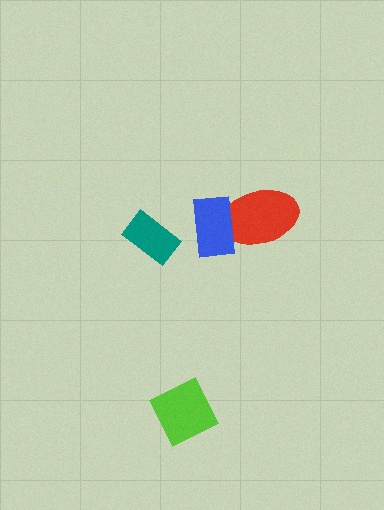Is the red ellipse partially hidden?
Yes, it is partially covered by another shape.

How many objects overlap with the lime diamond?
0 objects overlap with the lime diamond.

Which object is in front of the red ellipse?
The blue rectangle is in front of the red ellipse.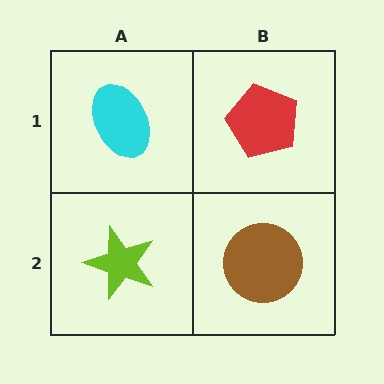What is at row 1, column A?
A cyan ellipse.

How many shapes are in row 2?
2 shapes.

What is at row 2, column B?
A brown circle.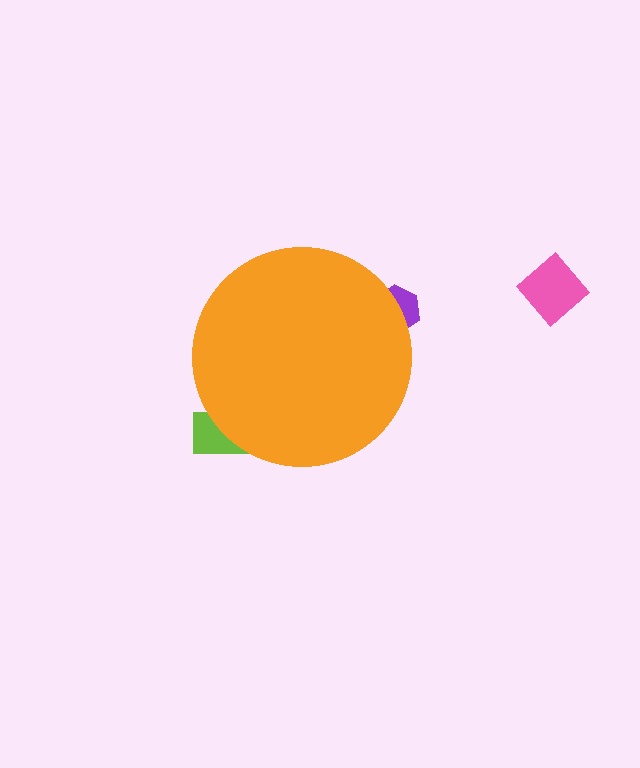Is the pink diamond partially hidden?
No, the pink diamond is fully visible.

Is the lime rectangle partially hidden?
Yes, the lime rectangle is partially hidden behind the orange circle.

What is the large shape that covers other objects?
An orange circle.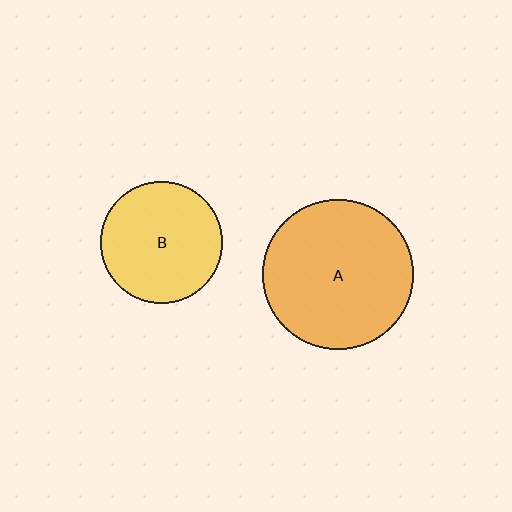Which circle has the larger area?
Circle A (orange).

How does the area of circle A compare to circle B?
Approximately 1.5 times.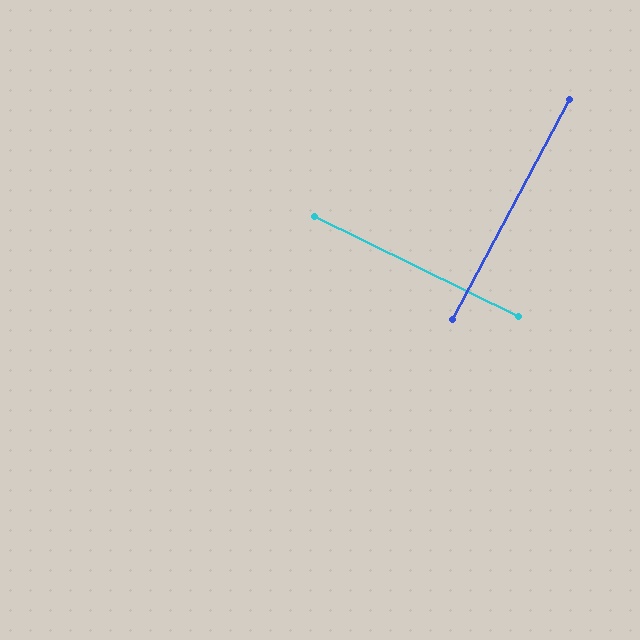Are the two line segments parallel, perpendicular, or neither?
Perpendicular — they meet at approximately 88°.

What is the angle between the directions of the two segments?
Approximately 88 degrees.